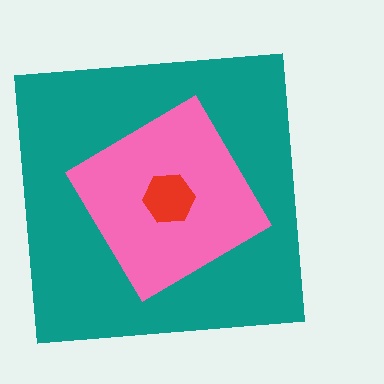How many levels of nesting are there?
3.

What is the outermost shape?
The teal square.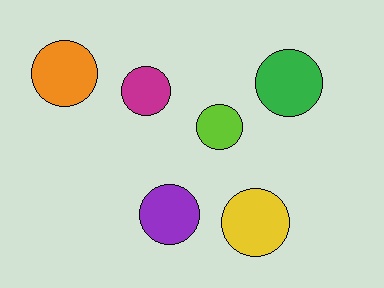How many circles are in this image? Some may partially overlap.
There are 6 circles.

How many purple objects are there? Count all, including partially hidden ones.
There is 1 purple object.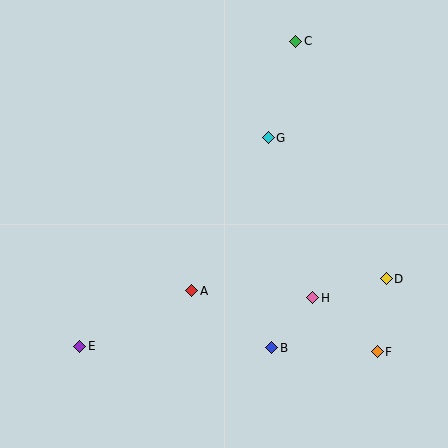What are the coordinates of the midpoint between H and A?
The midpoint between H and A is at (252, 294).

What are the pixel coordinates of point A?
Point A is at (192, 291).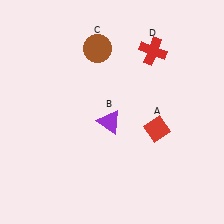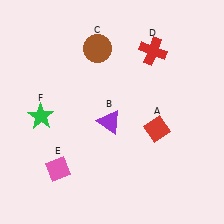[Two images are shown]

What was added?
A pink diamond (E), a green star (F) were added in Image 2.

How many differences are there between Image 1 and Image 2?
There are 2 differences between the two images.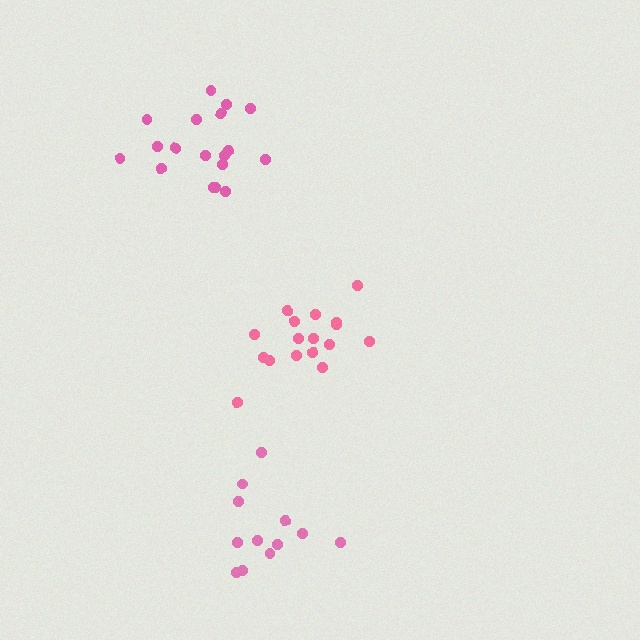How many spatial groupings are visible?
There are 3 spatial groupings.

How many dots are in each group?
Group 1: 17 dots, Group 2: 12 dots, Group 3: 18 dots (47 total).